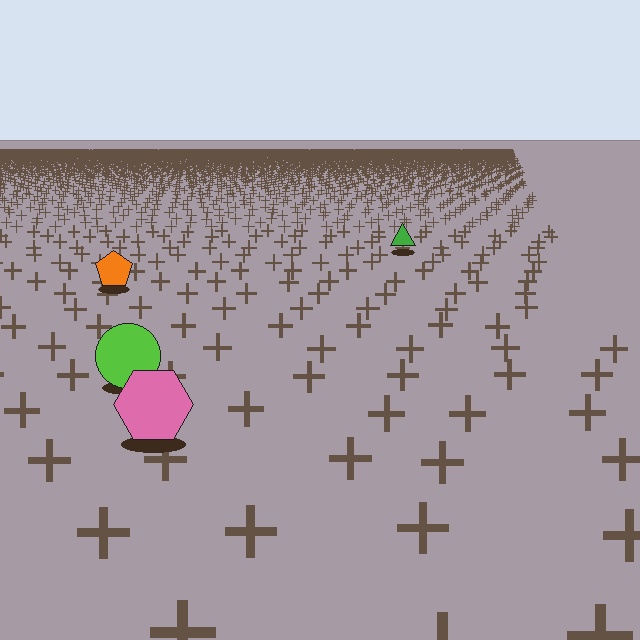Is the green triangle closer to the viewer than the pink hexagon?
No. The pink hexagon is closer — you can tell from the texture gradient: the ground texture is coarser near it.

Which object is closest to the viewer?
The pink hexagon is closest. The texture marks near it are larger and more spread out.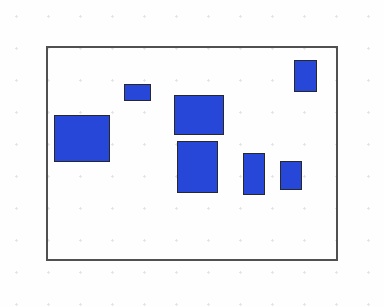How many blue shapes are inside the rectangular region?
7.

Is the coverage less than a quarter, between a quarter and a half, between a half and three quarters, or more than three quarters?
Less than a quarter.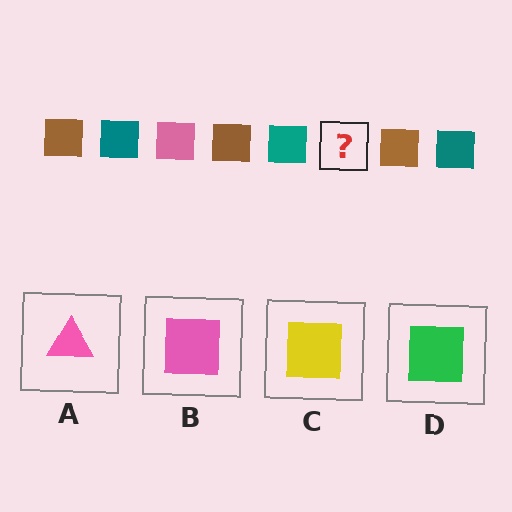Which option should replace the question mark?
Option B.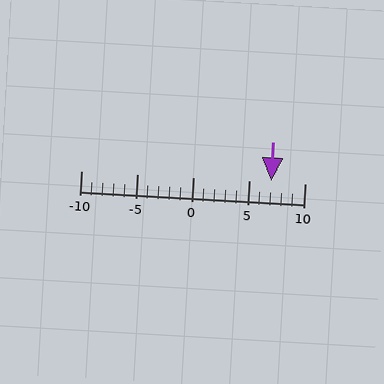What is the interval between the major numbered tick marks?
The major tick marks are spaced 5 units apart.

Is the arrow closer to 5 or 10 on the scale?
The arrow is closer to 5.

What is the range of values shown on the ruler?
The ruler shows values from -10 to 10.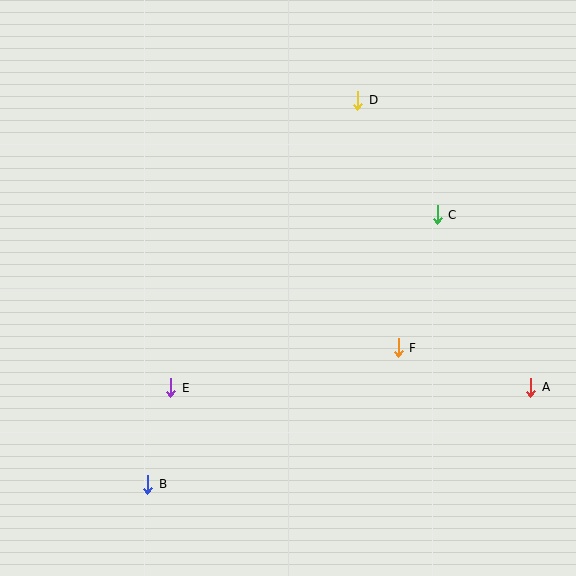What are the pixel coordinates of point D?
Point D is at (358, 100).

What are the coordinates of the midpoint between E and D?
The midpoint between E and D is at (264, 244).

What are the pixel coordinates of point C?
Point C is at (437, 215).